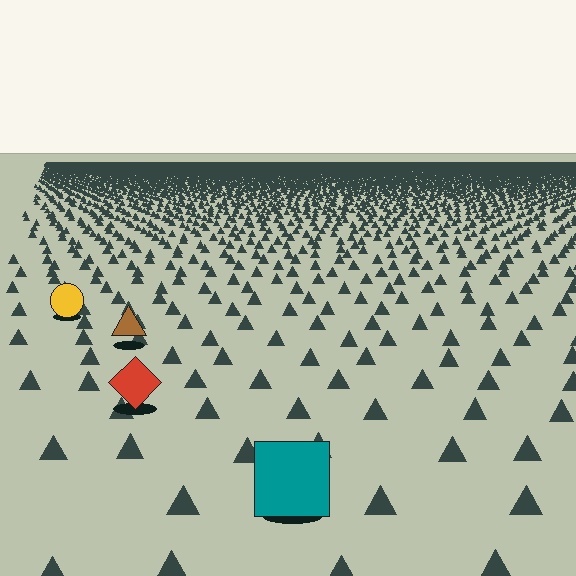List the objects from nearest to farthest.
From nearest to farthest: the teal square, the red diamond, the brown triangle, the yellow circle.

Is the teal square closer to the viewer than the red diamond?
Yes. The teal square is closer — you can tell from the texture gradient: the ground texture is coarser near it.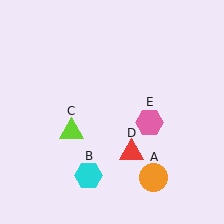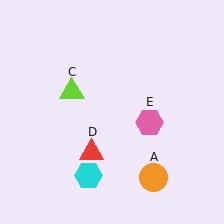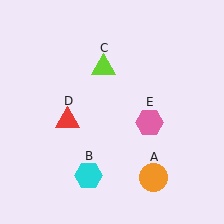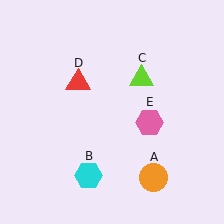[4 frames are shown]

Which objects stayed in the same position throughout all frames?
Orange circle (object A) and cyan hexagon (object B) and pink hexagon (object E) remained stationary.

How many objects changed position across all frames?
2 objects changed position: lime triangle (object C), red triangle (object D).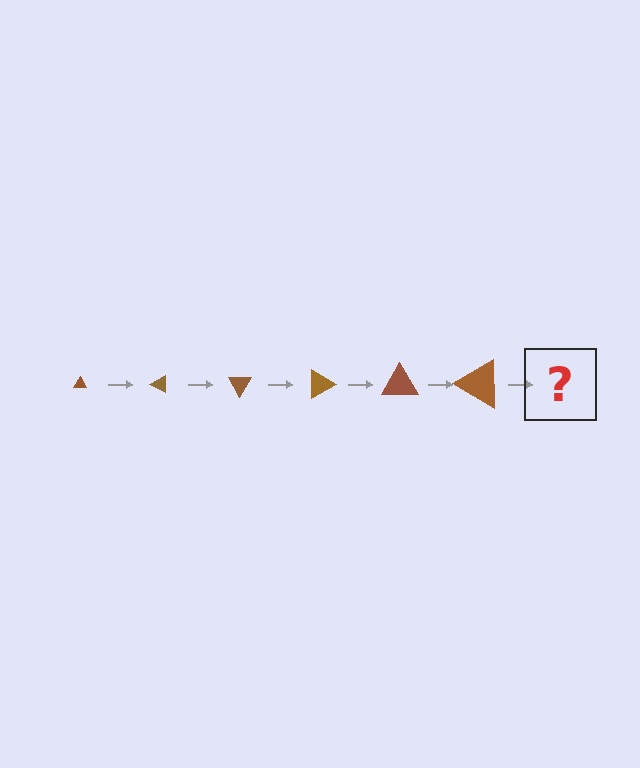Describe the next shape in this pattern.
It should be a triangle, larger than the previous one and rotated 180 degrees from the start.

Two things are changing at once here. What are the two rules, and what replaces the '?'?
The two rules are that the triangle grows larger each step and it rotates 30 degrees each step. The '?' should be a triangle, larger than the previous one and rotated 180 degrees from the start.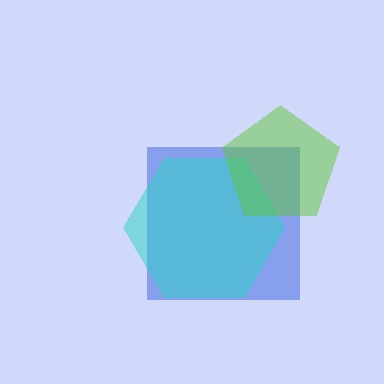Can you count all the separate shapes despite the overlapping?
Yes, there are 3 separate shapes.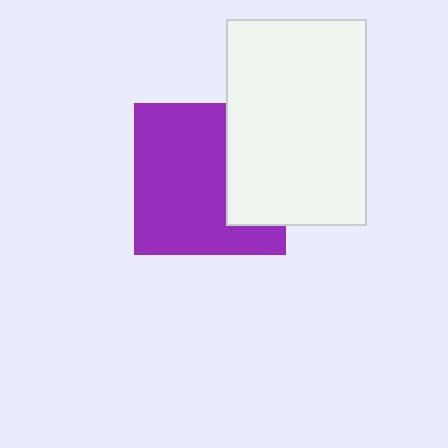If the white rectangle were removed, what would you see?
You would see the complete purple square.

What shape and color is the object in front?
The object in front is a white rectangle.